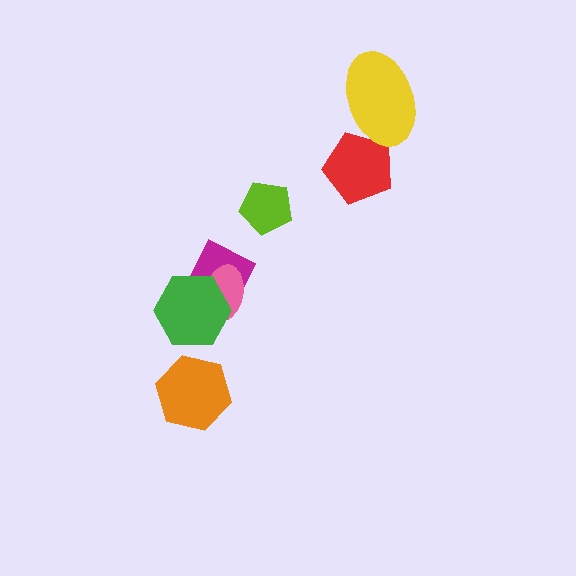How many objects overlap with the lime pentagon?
0 objects overlap with the lime pentagon.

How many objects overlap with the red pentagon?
1 object overlaps with the red pentagon.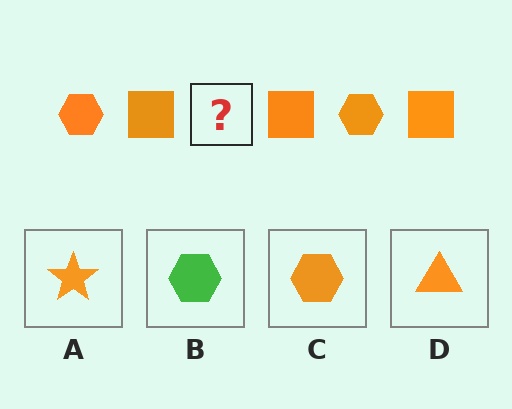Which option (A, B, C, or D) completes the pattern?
C.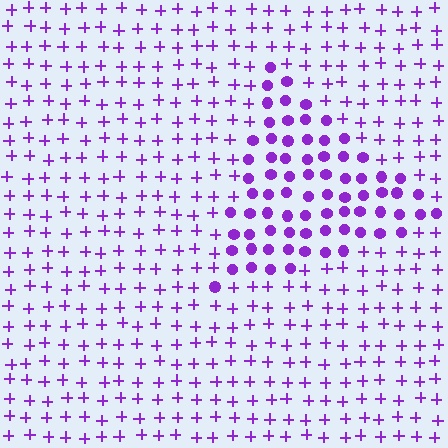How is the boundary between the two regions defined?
The boundary is defined by a change in element shape: circles inside vs. plus signs outside. All elements share the same color and spacing.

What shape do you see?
I see a triangle.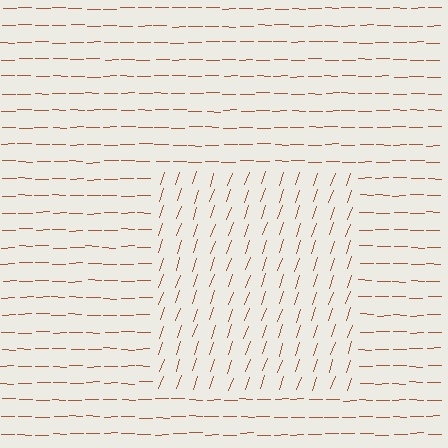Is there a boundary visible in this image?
Yes, there is a texture boundary formed by a change in line orientation.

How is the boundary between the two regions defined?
The boundary is defined purely by a change in line orientation (approximately 70 degrees difference). All lines are the same color and thickness.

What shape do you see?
I see a rectangle.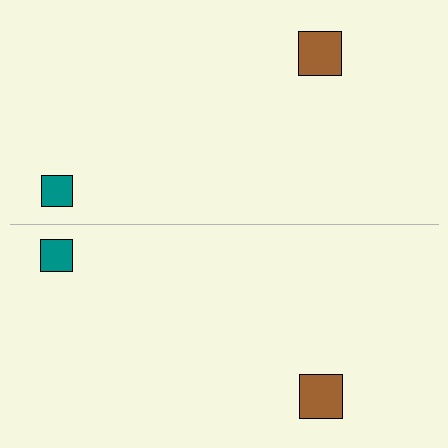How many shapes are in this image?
There are 4 shapes in this image.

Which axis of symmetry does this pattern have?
The pattern has a horizontal axis of symmetry running through the center of the image.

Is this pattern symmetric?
Yes, this pattern has bilateral (reflection) symmetry.